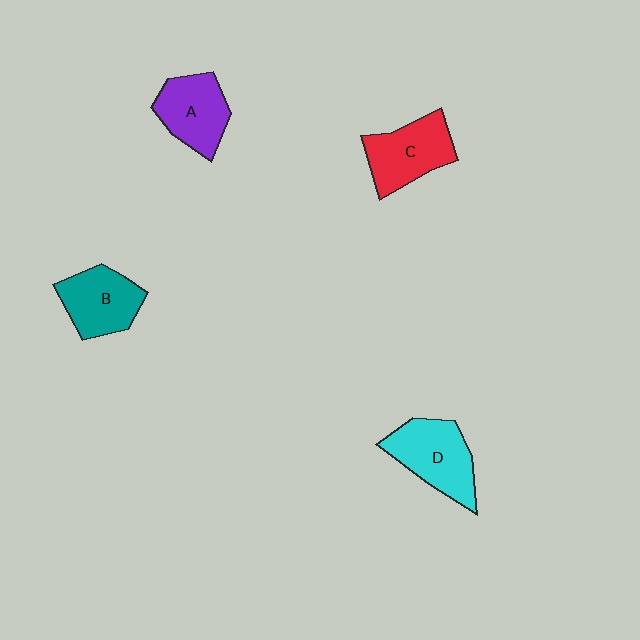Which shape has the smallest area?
Shape A (purple).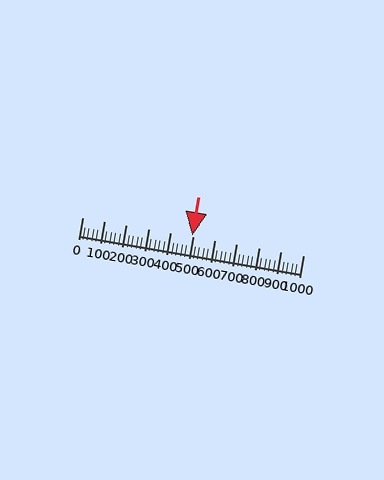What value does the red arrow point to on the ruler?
The red arrow points to approximately 497.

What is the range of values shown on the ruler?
The ruler shows values from 0 to 1000.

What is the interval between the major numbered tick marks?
The major tick marks are spaced 100 units apart.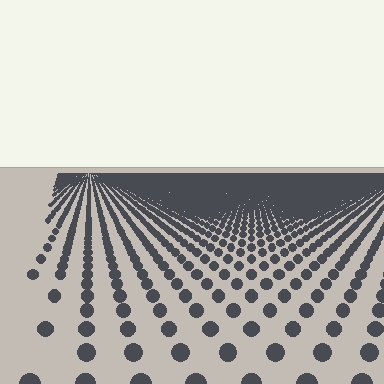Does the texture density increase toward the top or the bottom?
Density increases toward the top.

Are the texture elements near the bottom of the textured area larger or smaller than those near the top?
Larger. Near the bottom, elements are closer to the viewer and appear at a bigger on-screen size.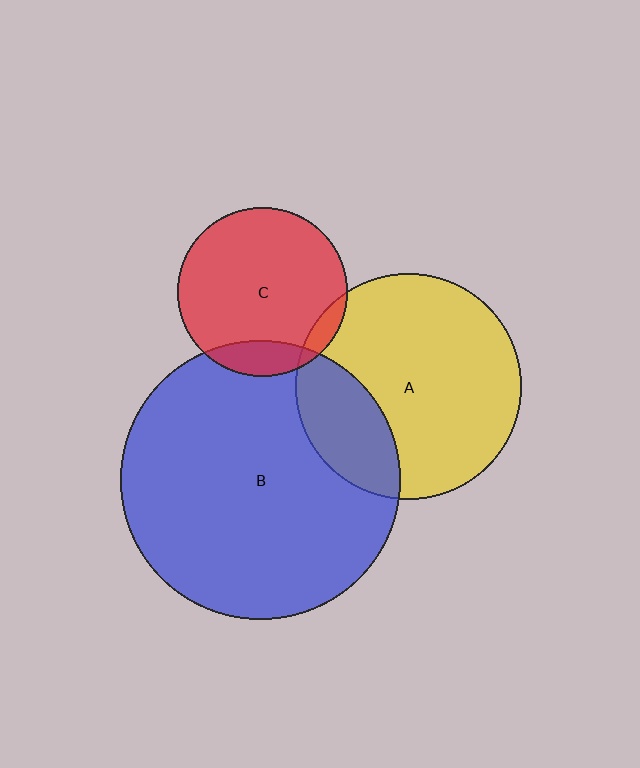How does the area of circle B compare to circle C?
Approximately 2.7 times.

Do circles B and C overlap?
Yes.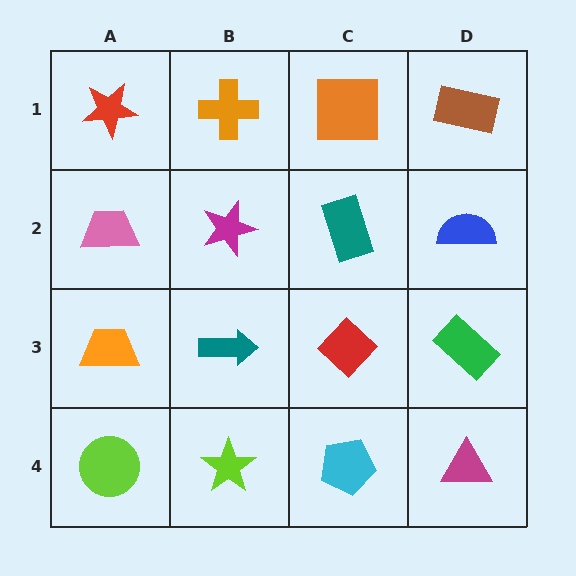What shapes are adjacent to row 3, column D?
A blue semicircle (row 2, column D), a magenta triangle (row 4, column D), a red diamond (row 3, column C).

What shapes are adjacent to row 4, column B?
A teal arrow (row 3, column B), a lime circle (row 4, column A), a cyan pentagon (row 4, column C).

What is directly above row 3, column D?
A blue semicircle.